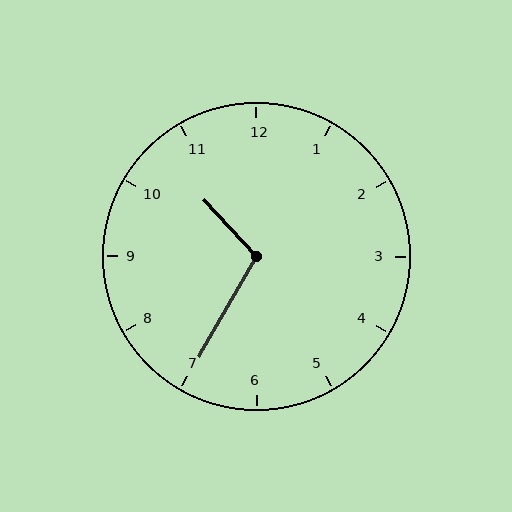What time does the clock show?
10:35.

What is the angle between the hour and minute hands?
Approximately 108 degrees.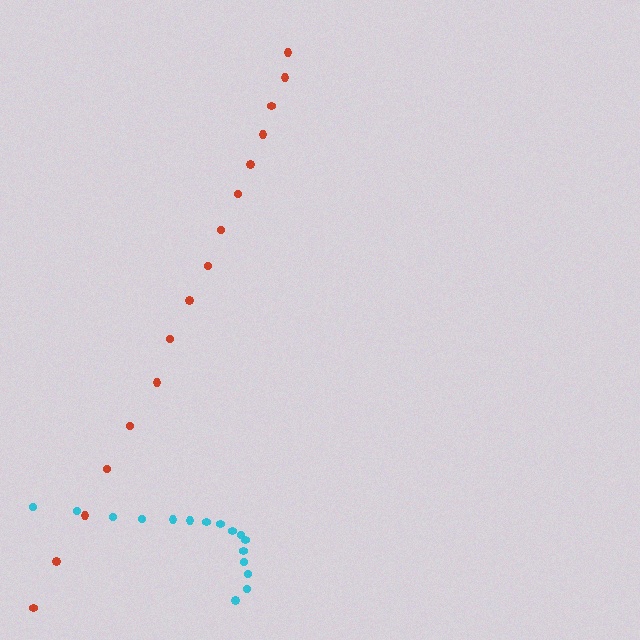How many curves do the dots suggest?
There are 2 distinct paths.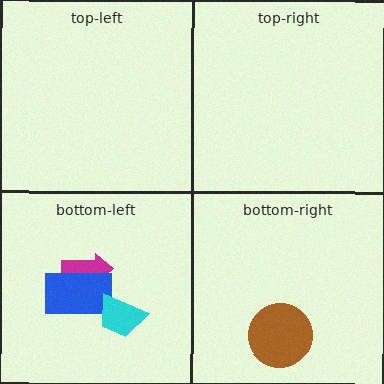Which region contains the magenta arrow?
The bottom-left region.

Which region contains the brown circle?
The bottom-right region.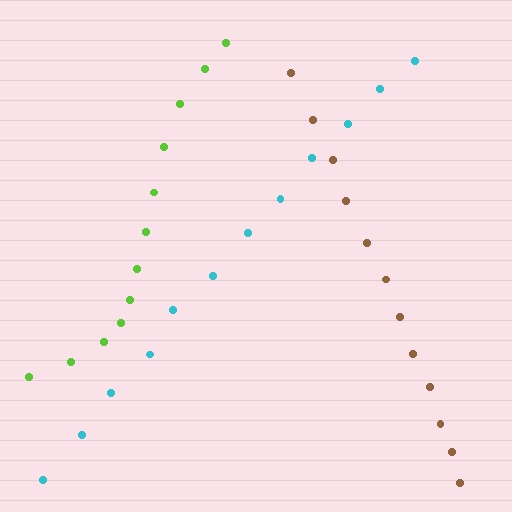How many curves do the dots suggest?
There are 3 distinct paths.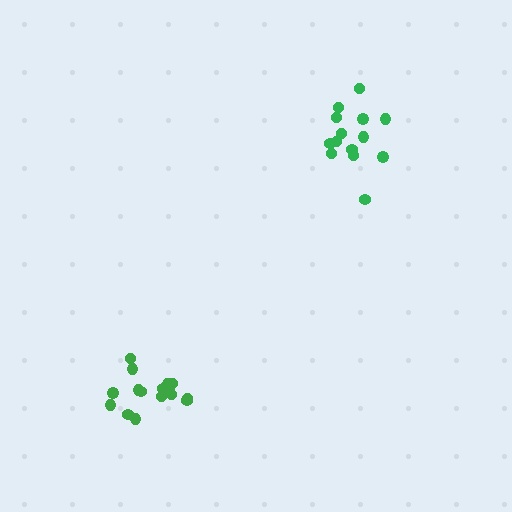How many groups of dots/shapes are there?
There are 2 groups.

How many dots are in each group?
Group 1: 16 dots, Group 2: 14 dots (30 total).